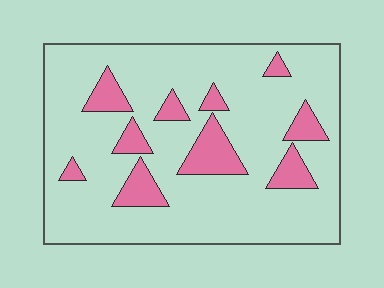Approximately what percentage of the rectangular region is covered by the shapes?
Approximately 15%.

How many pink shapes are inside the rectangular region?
10.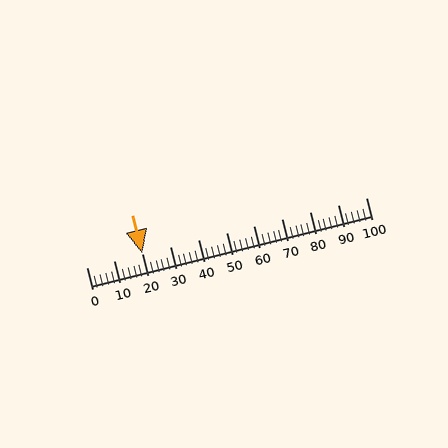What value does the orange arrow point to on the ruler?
The orange arrow points to approximately 20.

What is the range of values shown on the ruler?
The ruler shows values from 0 to 100.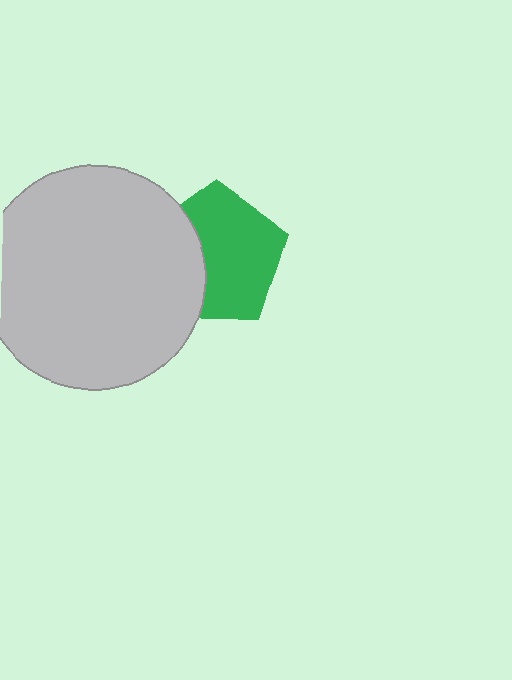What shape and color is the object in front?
The object in front is a light gray circle.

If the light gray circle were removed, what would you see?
You would see the complete green pentagon.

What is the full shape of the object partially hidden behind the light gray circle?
The partially hidden object is a green pentagon.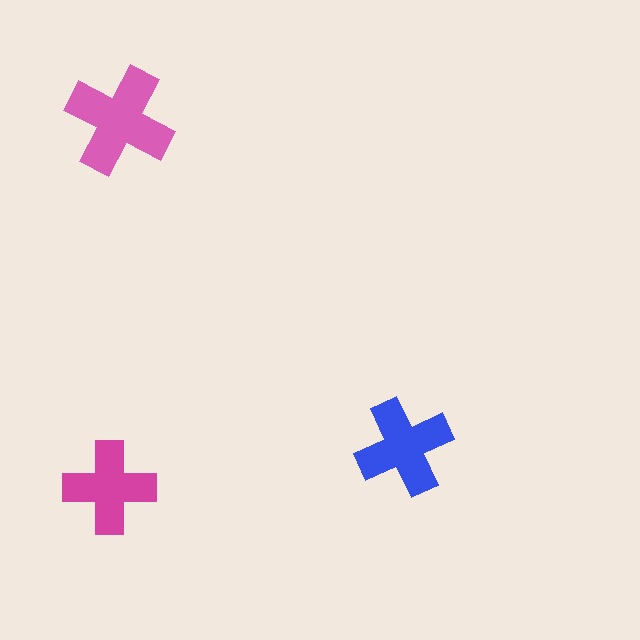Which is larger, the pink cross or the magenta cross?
The pink one.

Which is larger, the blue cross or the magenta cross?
The blue one.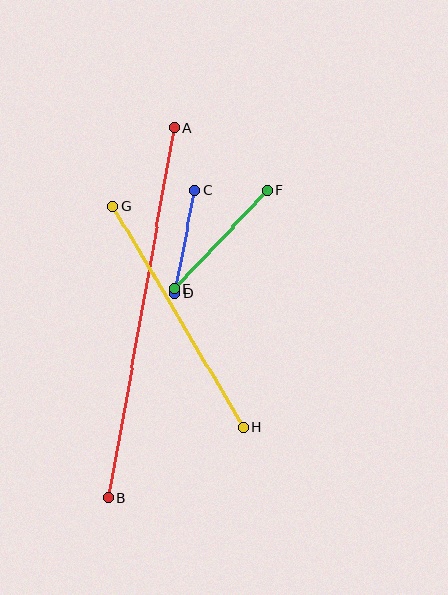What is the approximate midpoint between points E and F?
The midpoint is at approximately (221, 240) pixels.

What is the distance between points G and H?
The distance is approximately 256 pixels.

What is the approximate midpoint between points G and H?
The midpoint is at approximately (178, 317) pixels.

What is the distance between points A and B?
The distance is approximately 375 pixels.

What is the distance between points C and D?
The distance is approximately 105 pixels.